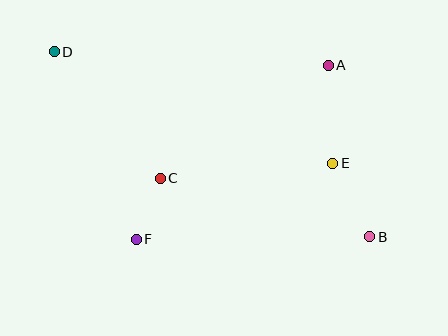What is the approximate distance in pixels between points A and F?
The distance between A and F is approximately 259 pixels.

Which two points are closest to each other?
Points C and F are closest to each other.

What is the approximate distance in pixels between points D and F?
The distance between D and F is approximately 204 pixels.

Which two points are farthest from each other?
Points B and D are farthest from each other.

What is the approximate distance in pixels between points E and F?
The distance between E and F is approximately 211 pixels.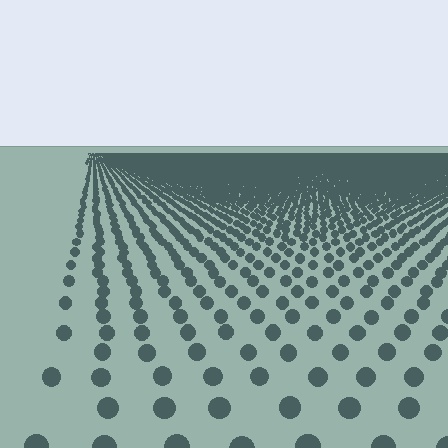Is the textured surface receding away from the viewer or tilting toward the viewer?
The surface is receding away from the viewer. Texture elements get smaller and denser toward the top.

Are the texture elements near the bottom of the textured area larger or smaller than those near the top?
Larger. Near the bottom, elements are closer to the viewer and appear at a bigger on-screen size.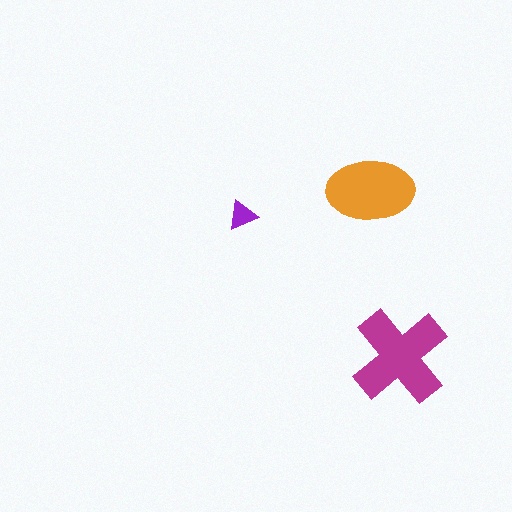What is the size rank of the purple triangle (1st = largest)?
3rd.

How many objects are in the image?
There are 3 objects in the image.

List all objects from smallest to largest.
The purple triangle, the orange ellipse, the magenta cross.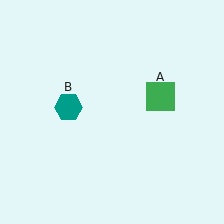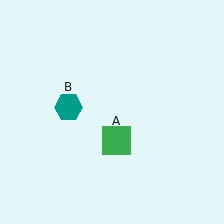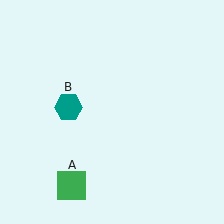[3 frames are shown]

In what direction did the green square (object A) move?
The green square (object A) moved down and to the left.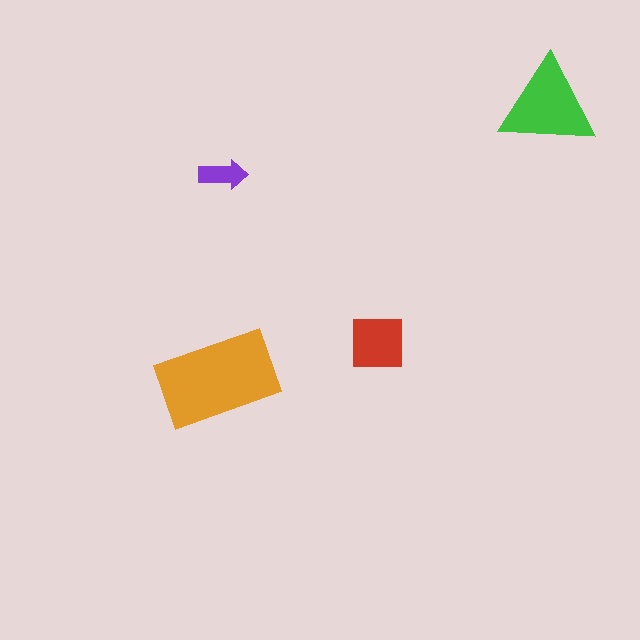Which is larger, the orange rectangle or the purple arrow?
The orange rectangle.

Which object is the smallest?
The purple arrow.